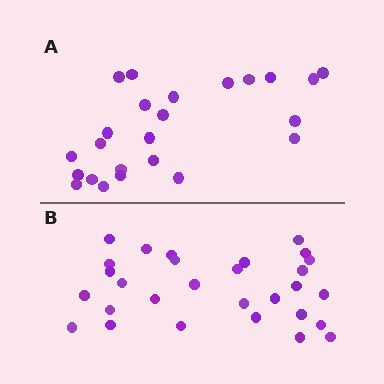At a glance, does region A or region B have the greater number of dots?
Region B (the bottom region) has more dots.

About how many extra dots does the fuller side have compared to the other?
Region B has about 5 more dots than region A.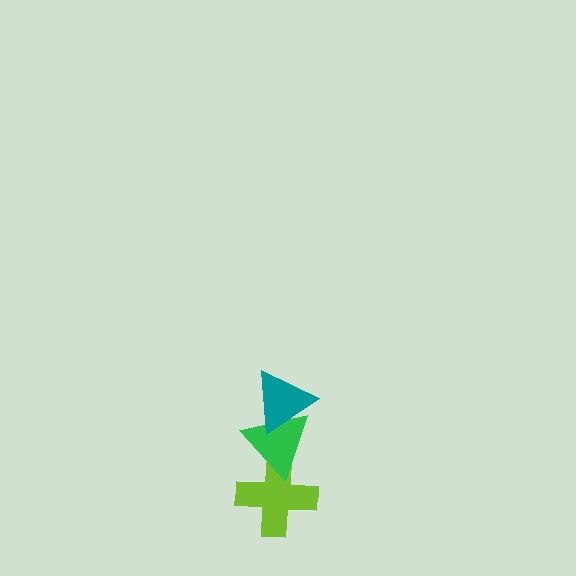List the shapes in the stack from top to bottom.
From top to bottom: the teal triangle, the green triangle, the lime cross.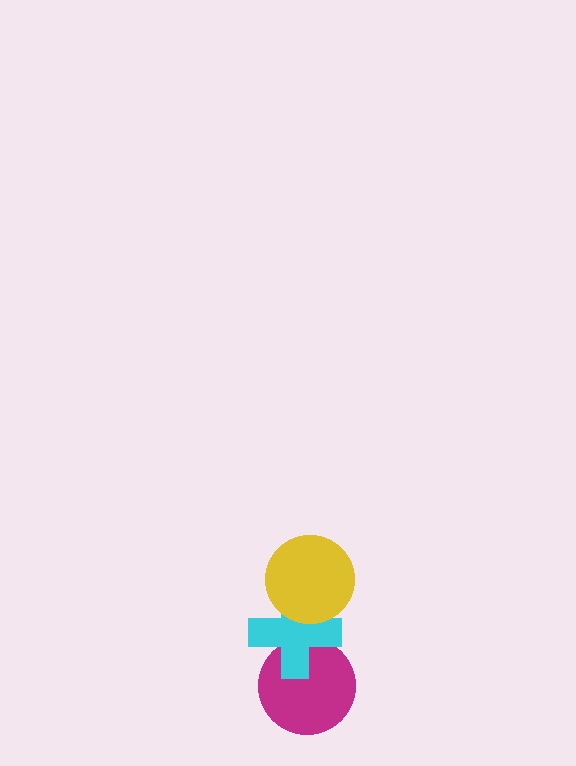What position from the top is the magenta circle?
The magenta circle is 3rd from the top.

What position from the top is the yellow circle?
The yellow circle is 1st from the top.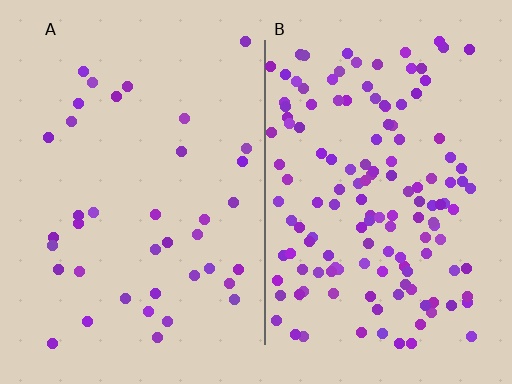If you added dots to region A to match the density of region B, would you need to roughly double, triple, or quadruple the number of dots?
Approximately quadruple.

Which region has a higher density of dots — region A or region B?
B (the right).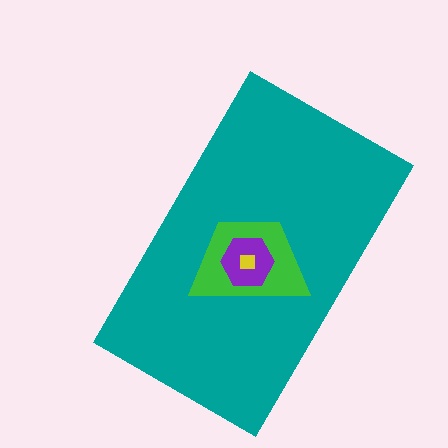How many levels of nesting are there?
4.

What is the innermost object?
The yellow square.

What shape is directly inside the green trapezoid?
The purple hexagon.